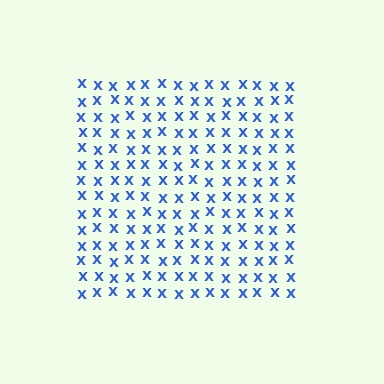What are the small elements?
The small elements are letter X's.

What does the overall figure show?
The overall figure shows a square.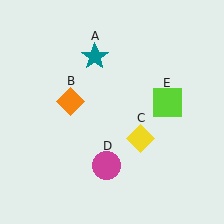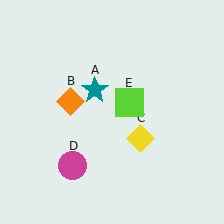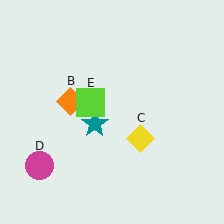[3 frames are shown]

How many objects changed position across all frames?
3 objects changed position: teal star (object A), magenta circle (object D), lime square (object E).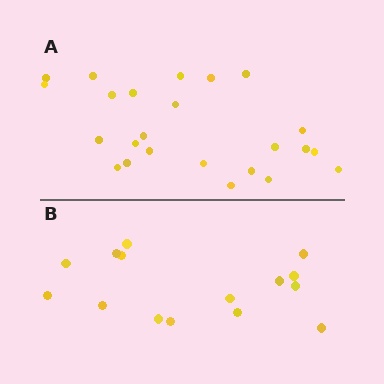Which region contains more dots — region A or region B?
Region A (the top region) has more dots.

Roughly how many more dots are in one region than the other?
Region A has roughly 8 or so more dots than region B.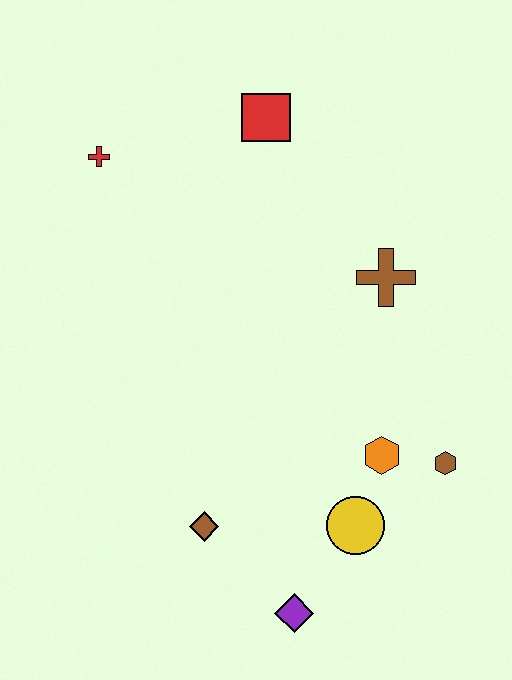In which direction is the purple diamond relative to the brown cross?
The purple diamond is below the brown cross.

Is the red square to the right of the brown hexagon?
No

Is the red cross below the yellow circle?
No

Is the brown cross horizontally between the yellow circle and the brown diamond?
No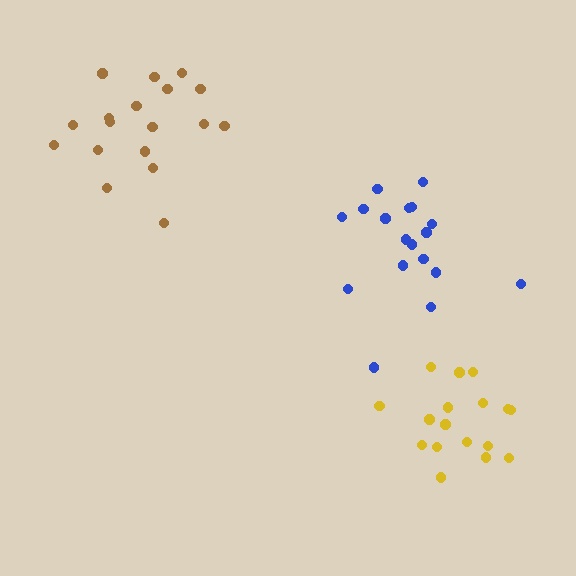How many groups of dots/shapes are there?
There are 3 groups.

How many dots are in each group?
Group 1: 18 dots, Group 2: 18 dots, Group 3: 18 dots (54 total).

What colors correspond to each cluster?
The clusters are colored: blue, yellow, brown.